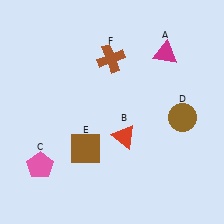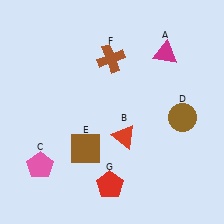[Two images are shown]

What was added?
A red pentagon (G) was added in Image 2.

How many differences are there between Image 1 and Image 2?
There is 1 difference between the two images.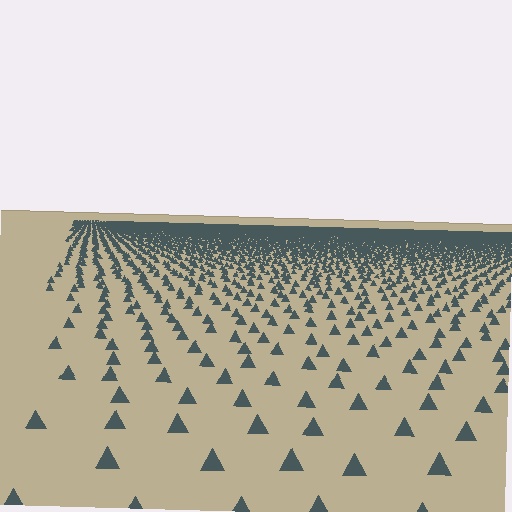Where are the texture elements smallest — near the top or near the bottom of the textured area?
Near the top.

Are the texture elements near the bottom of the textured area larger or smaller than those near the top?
Larger. Near the bottom, elements are closer to the viewer and appear at a bigger on-screen size.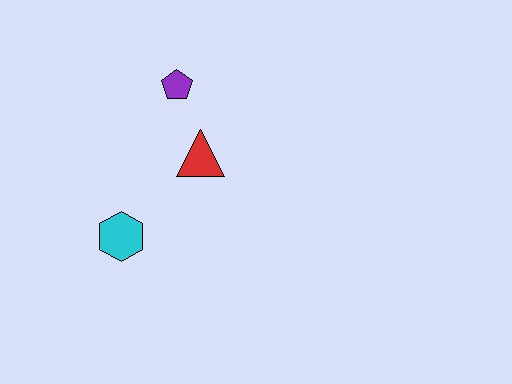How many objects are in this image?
There are 3 objects.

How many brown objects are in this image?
There are no brown objects.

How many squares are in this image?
There are no squares.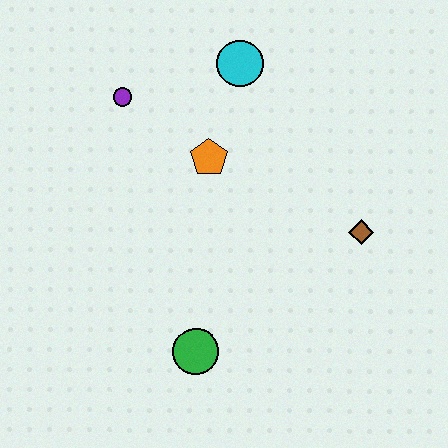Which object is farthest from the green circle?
The cyan circle is farthest from the green circle.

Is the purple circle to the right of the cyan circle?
No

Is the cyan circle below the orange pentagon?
No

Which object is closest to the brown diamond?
The orange pentagon is closest to the brown diamond.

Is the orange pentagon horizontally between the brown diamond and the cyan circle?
No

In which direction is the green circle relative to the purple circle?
The green circle is below the purple circle.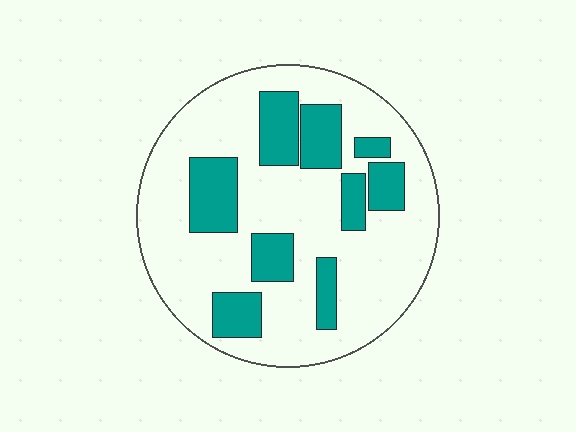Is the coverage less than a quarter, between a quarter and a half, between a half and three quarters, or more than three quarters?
Between a quarter and a half.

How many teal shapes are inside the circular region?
9.